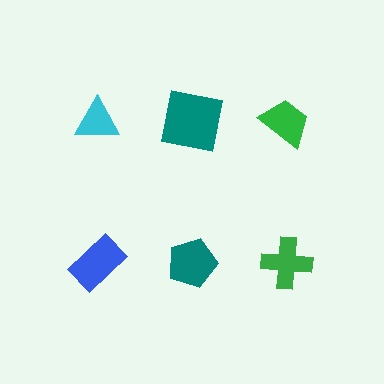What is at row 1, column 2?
A teal square.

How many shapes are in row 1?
3 shapes.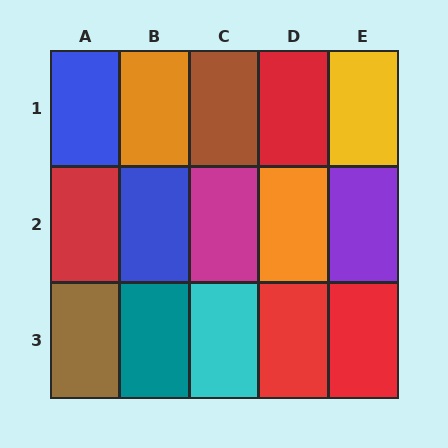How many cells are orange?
2 cells are orange.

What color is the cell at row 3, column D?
Red.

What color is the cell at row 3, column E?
Red.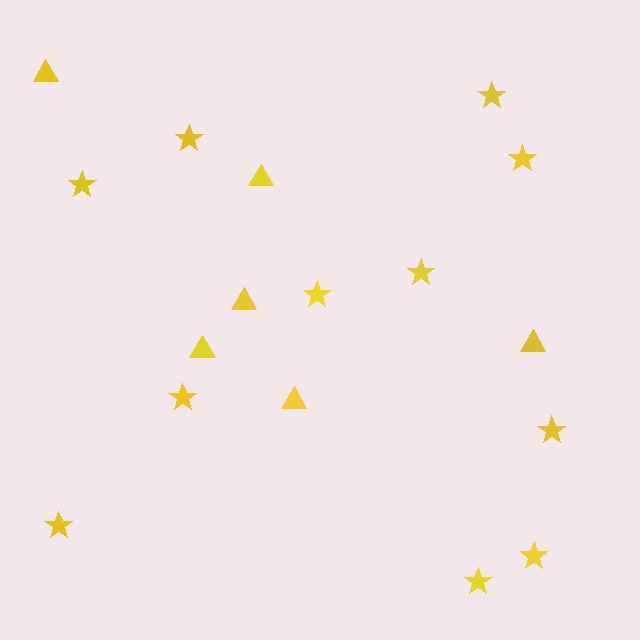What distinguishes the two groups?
There are 2 groups: one group of stars (11) and one group of triangles (6).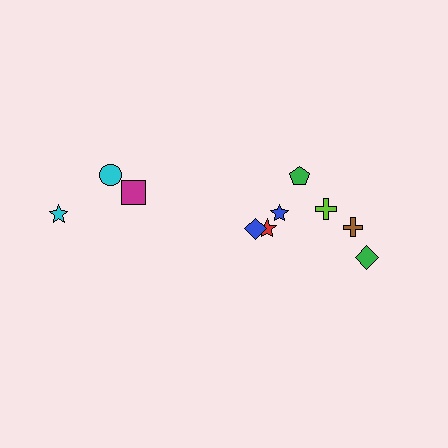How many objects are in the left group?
There are 3 objects.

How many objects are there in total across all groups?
There are 10 objects.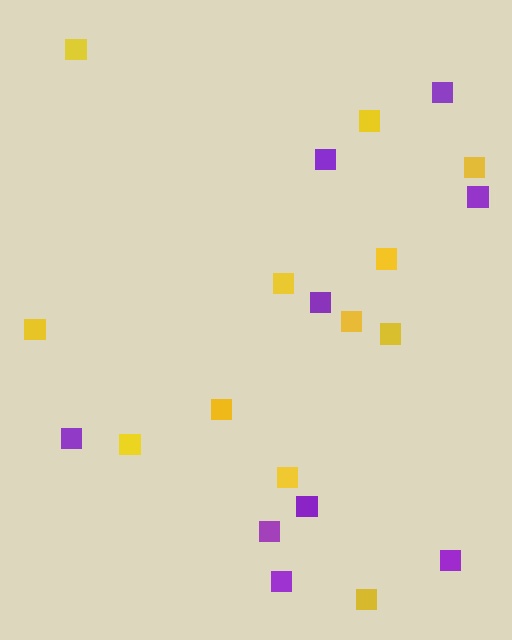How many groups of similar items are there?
There are 2 groups: one group of yellow squares (12) and one group of purple squares (9).